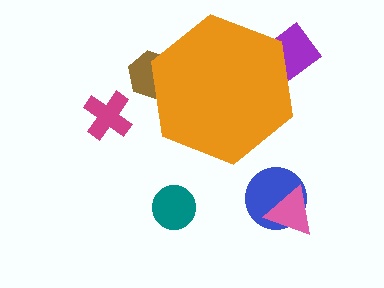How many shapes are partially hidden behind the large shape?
2 shapes are partially hidden.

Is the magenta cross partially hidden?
No, the magenta cross is fully visible.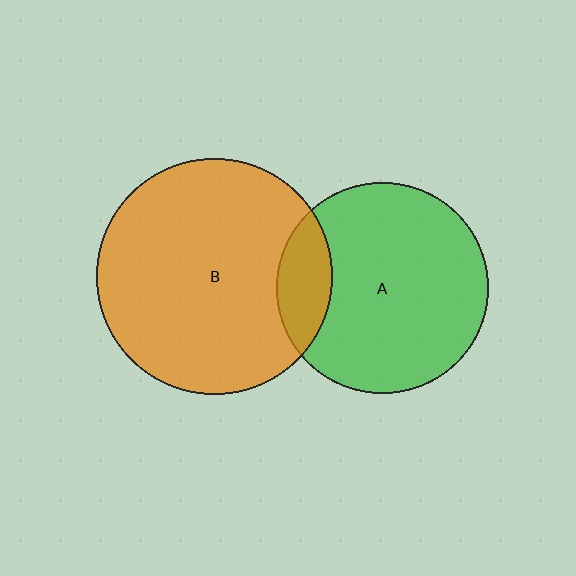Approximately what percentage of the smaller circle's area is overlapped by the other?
Approximately 15%.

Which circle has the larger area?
Circle B (orange).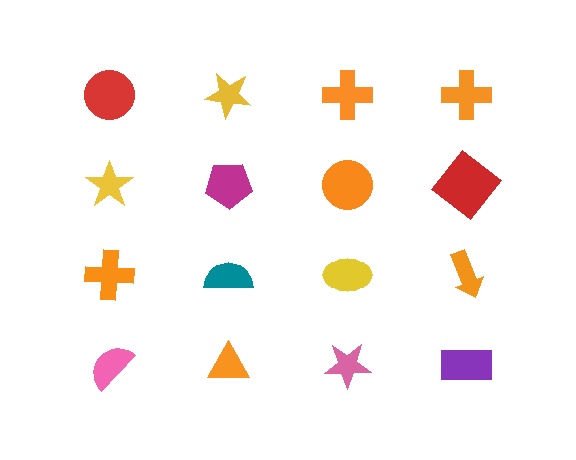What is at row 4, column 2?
An orange triangle.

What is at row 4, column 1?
A pink semicircle.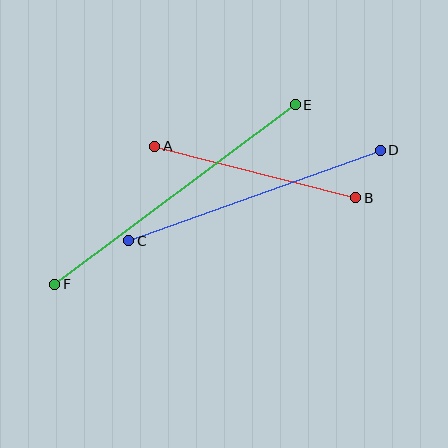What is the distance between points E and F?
The distance is approximately 300 pixels.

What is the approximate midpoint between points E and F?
The midpoint is at approximately (175, 195) pixels.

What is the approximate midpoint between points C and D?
The midpoint is at approximately (254, 195) pixels.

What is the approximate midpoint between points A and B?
The midpoint is at approximately (255, 172) pixels.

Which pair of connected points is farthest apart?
Points E and F are farthest apart.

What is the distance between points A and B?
The distance is approximately 207 pixels.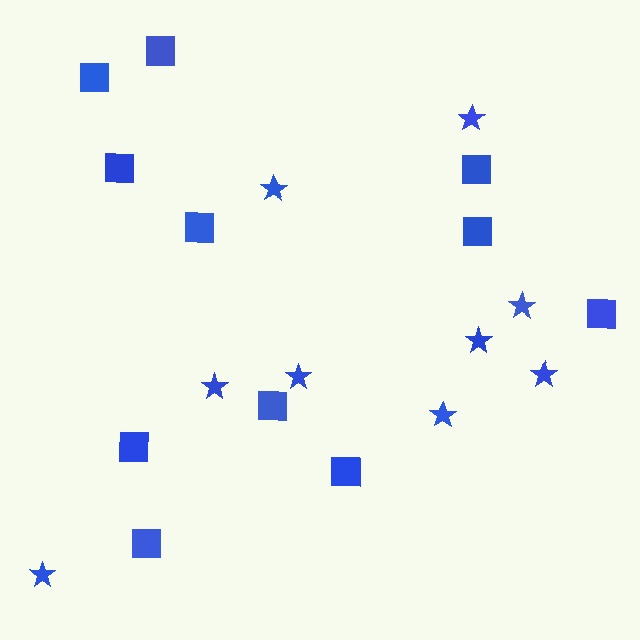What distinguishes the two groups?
There are 2 groups: one group of stars (9) and one group of squares (11).